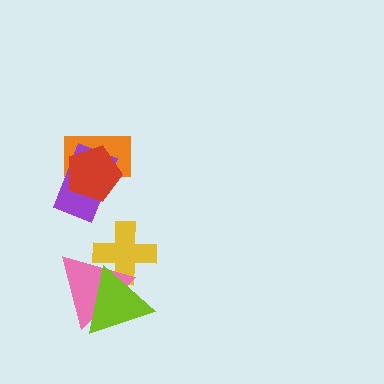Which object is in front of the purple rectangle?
The red pentagon is in front of the purple rectangle.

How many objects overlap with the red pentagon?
2 objects overlap with the red pentagon.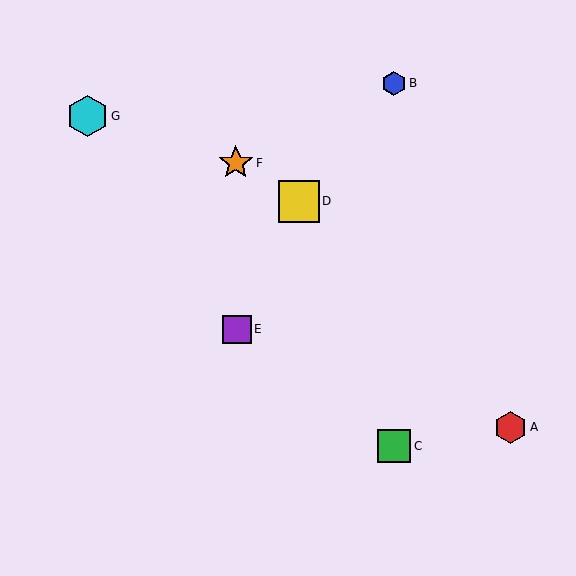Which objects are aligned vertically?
Objects B, C are aligned vertically.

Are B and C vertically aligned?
Yes, both are at x≈394.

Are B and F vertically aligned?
No, B is at x≈394 and F is at x≈236.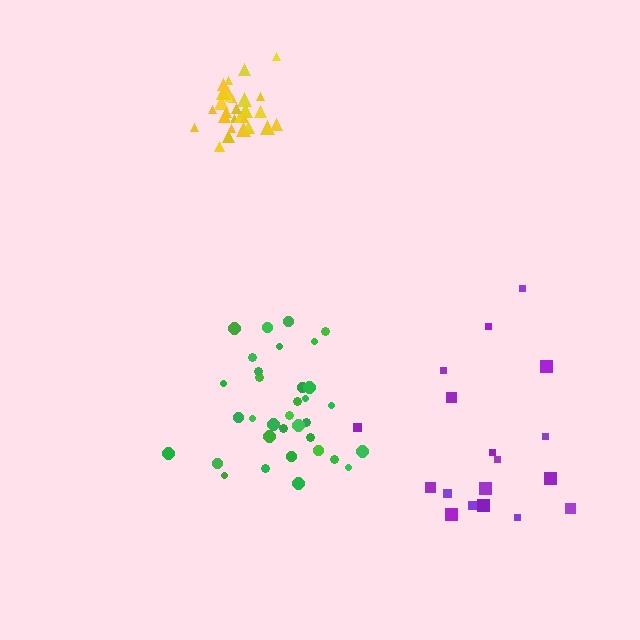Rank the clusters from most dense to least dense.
yellow, green, purple.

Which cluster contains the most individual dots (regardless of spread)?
Green (34).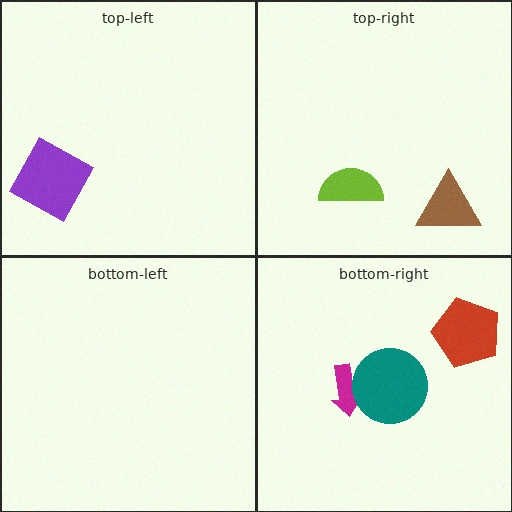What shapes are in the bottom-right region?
The magenta arrow, the teal circle, the red pentagon.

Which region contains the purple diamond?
The top-left region.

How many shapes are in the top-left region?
1.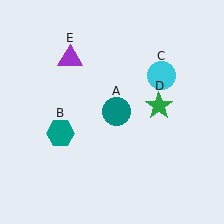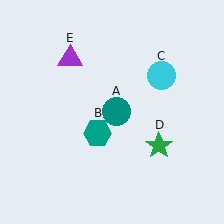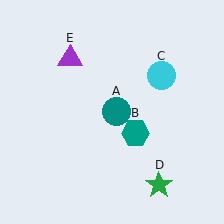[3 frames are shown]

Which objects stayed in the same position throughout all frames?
Teal circle (object A) and cyan circle (object C) and purple triangle (object E) remained stationary.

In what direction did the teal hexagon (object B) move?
The teal hexagon (object B) moved right.